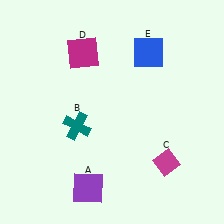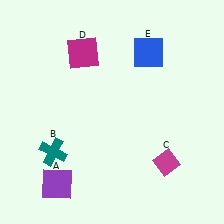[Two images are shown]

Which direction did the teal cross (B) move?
The teal cross (B) moved down.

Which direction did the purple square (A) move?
The purple square (A) moved left.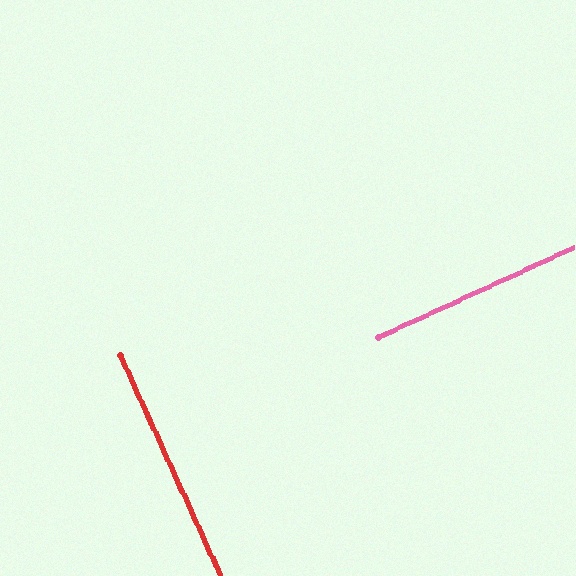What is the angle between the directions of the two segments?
Approximately 90 degrees.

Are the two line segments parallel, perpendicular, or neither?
Perpendicular — they meet at approximately 90°.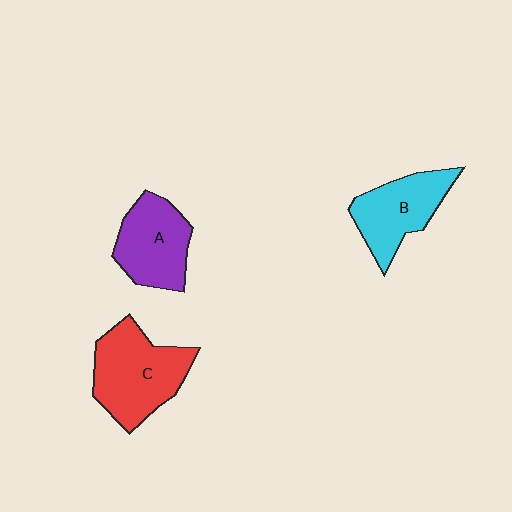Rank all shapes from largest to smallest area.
From largest to smallest: C (red), A (purple), B (cyan).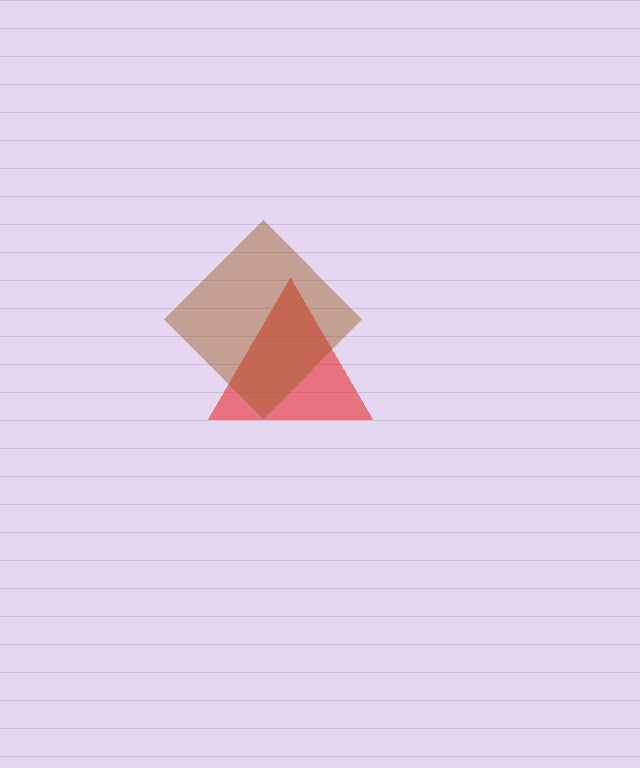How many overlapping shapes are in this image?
There are 2 overlapping shapes in the image.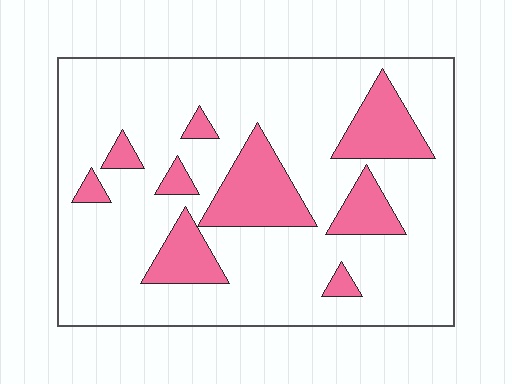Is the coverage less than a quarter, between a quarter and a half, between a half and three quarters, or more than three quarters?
Less than a quarter.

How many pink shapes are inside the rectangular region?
9.